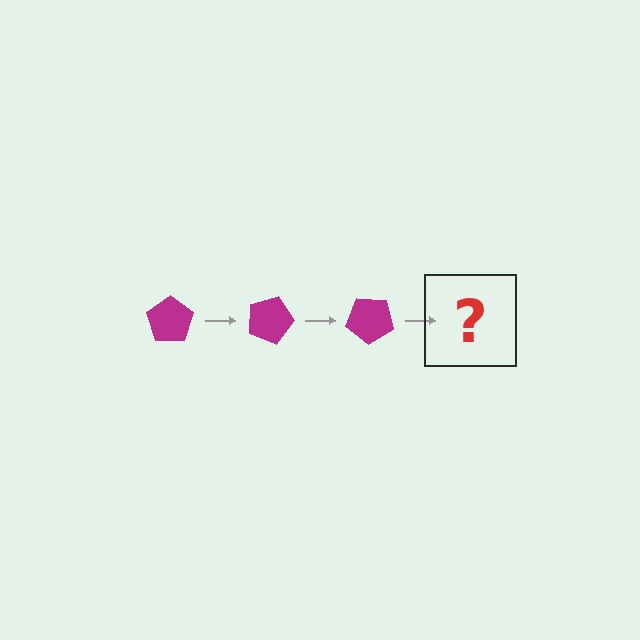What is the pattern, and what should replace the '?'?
The pattern is that the pentagon rotates 20 degrees each step. The '?' should be a magenta pentagon rotated 60 degrees.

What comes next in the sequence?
The next element should be a magenta pentagon rotated 60 degrees.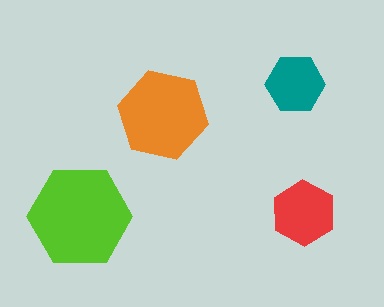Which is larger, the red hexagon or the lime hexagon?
The lime one.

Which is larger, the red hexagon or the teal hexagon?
The red one.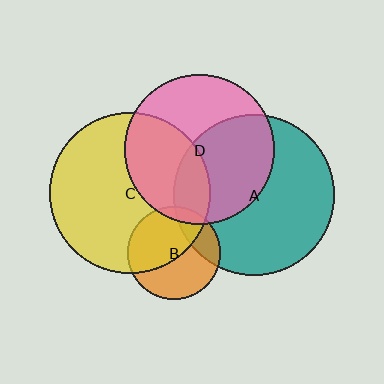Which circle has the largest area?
Circle A (teal).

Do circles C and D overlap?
Yes.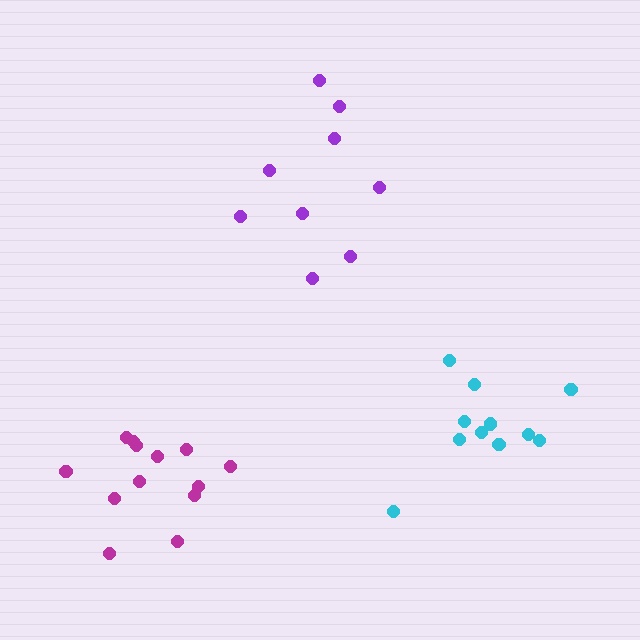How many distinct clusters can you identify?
There are 3 distinct clusters.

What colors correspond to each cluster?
The clusters are colored: purple, cyan, magenta.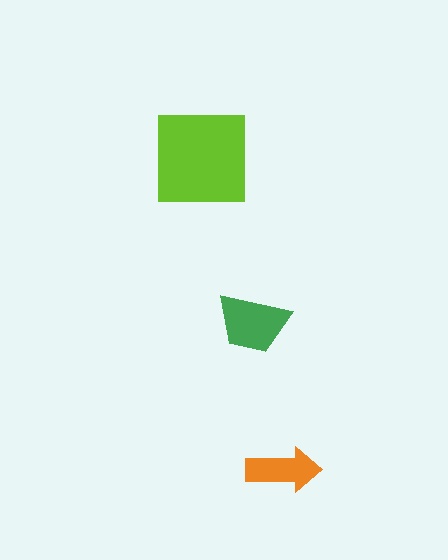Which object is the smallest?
The orange arrow.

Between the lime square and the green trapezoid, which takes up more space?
The lime square.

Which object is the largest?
The lime square.